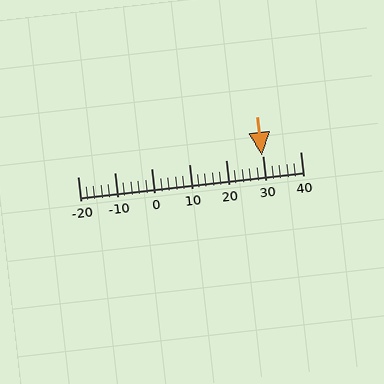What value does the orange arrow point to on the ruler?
The orange arrow points to approximately 30.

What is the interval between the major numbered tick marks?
The major tick marks are spaced 10 units apart.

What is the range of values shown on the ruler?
The ruler shows values from -20 to 40.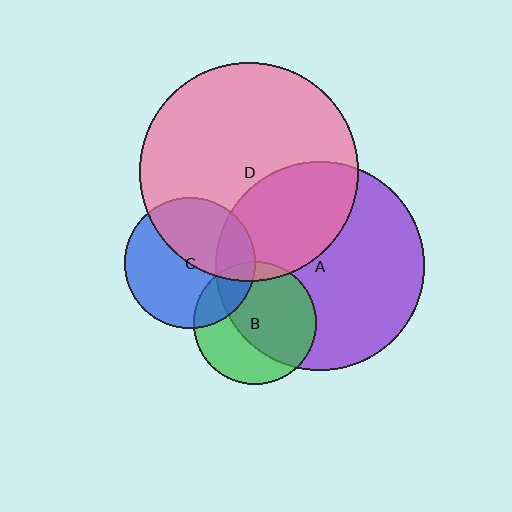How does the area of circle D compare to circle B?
Approximately 3.2 times.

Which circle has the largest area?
Circle D (pink).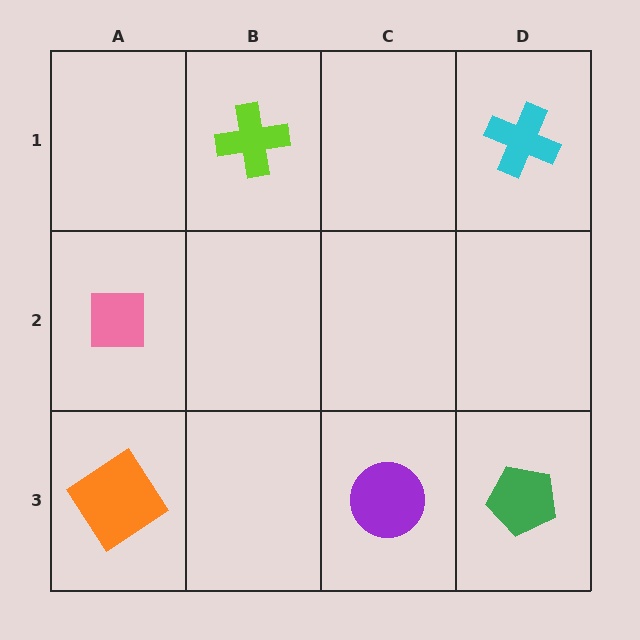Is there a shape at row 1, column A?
No, that cell is empty.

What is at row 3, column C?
A purple circle.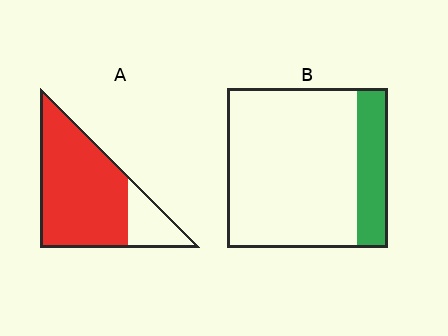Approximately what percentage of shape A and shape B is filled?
A is approximately 80% and B is approximately 20%.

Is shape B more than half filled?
No.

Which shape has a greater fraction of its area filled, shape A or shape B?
Shape A.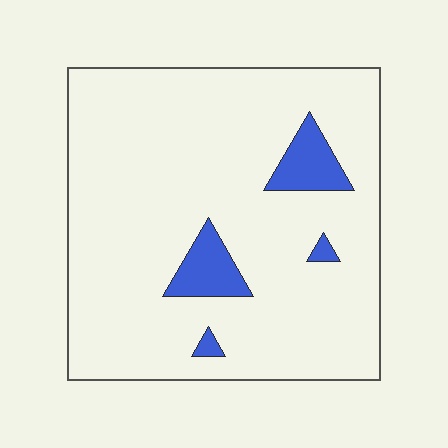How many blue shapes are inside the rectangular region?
4.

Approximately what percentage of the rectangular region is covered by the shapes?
Approximately 10%.